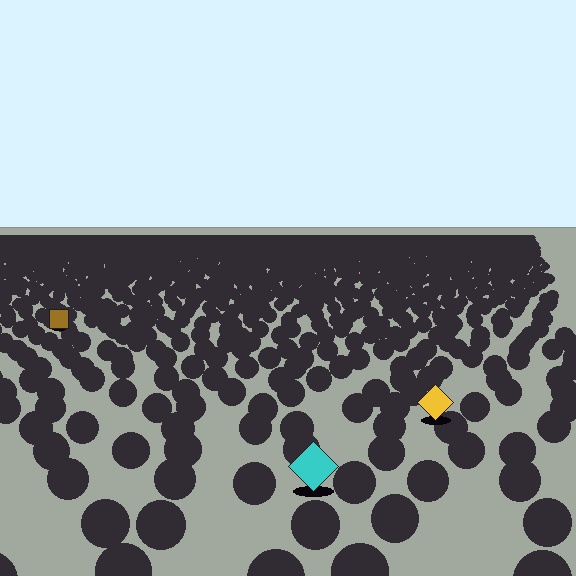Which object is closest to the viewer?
The cyan diamond is closest. The texture marks near it are larger and more spread out.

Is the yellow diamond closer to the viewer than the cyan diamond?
No. The cyan diamond is closer — you can tell from the texture gradient: the ground texture is coarser near it.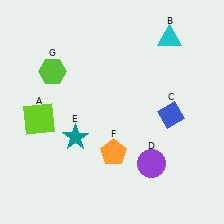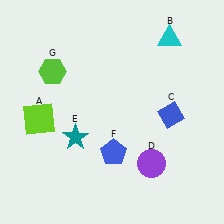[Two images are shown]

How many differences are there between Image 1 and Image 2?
There is 1 difference between the two images.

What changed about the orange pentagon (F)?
In Image 1, F is orange. In Image 2, it changed to blue.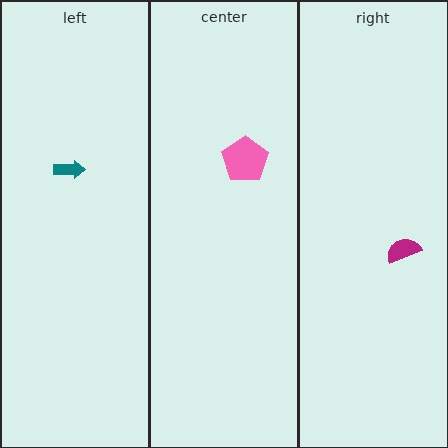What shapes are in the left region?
The teal arrow.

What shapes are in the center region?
The pink pentagon.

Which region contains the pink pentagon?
The center region.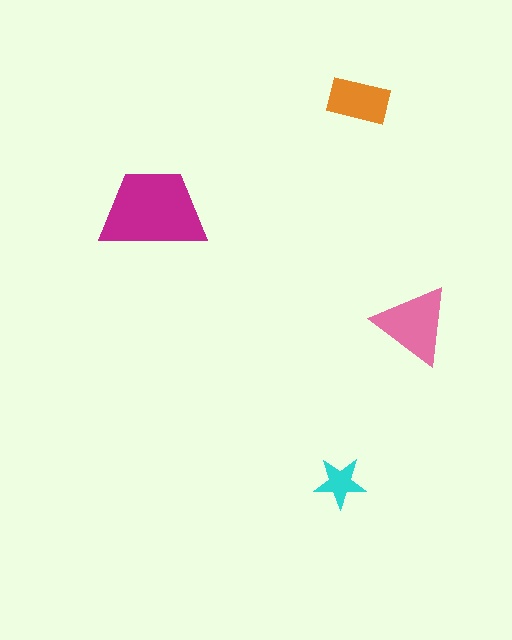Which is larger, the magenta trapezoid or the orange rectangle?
The magenta trapezoid.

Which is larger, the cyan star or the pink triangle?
The pink triangle.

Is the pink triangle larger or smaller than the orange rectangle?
Larger.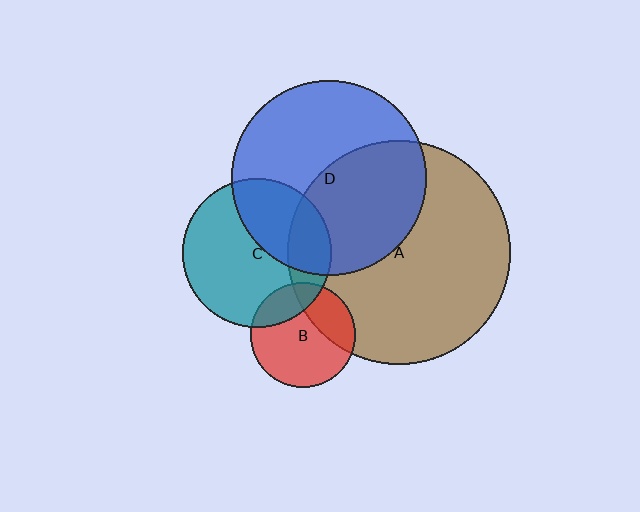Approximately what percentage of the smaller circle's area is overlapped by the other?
Approximately 20%.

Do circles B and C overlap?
Yes.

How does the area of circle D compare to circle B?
Approximately 3.5 times.